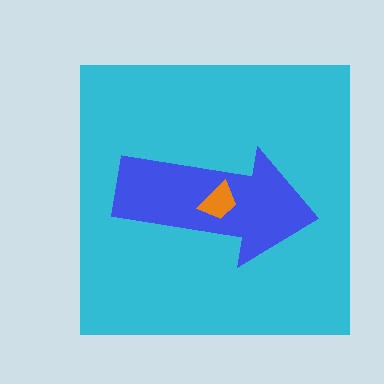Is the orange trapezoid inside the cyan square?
Yes.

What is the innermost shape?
The orange trapezoid.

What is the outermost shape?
The cyan square.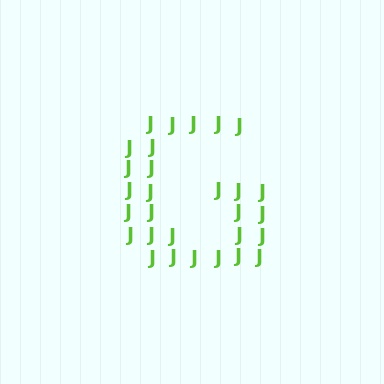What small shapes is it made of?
It is made of small letter J's.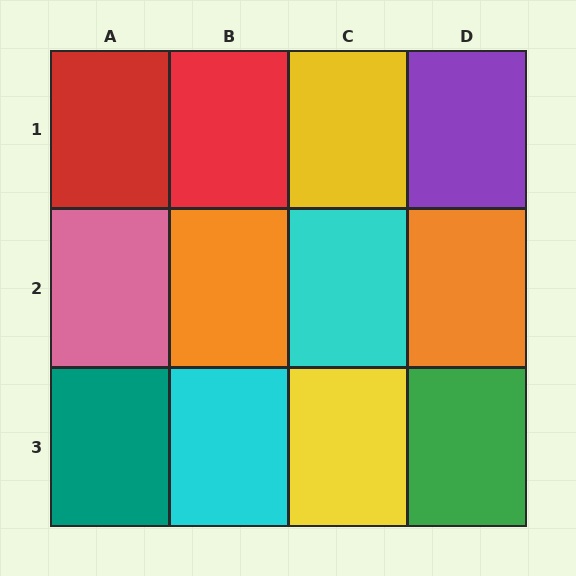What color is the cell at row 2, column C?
Cyan.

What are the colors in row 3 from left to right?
Teal, cyan, yellow, green.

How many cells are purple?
1 cell is purple.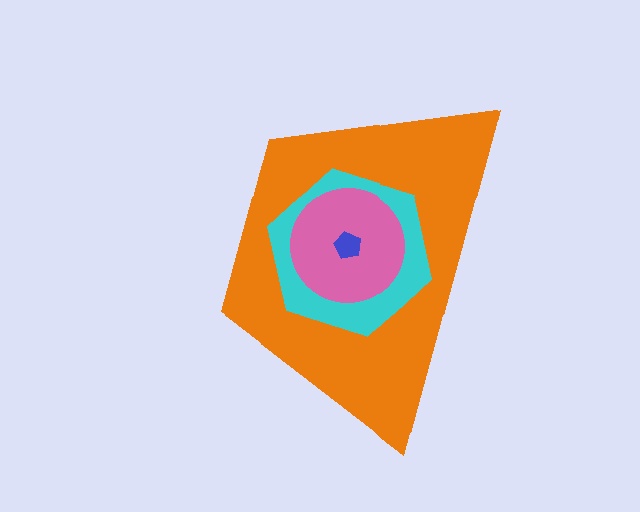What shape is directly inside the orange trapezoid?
The cyan hexagon.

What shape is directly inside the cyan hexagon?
The pink circle.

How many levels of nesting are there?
4.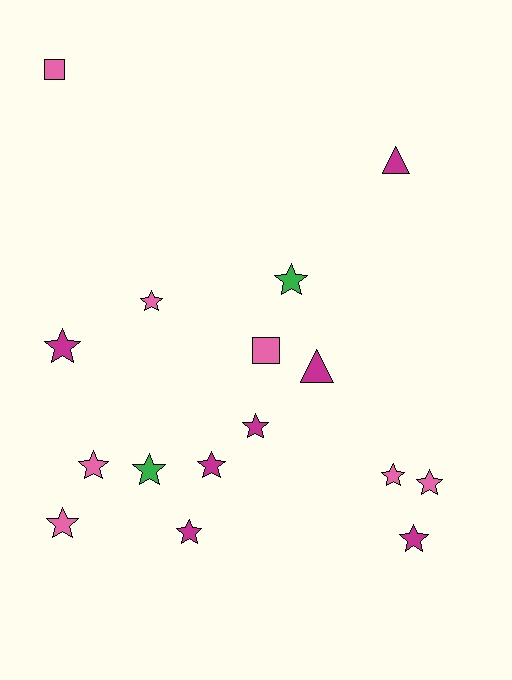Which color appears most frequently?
Pink, with 7 objects.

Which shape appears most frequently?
Star, with 12 objects.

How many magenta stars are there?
There are 5 magenta stars.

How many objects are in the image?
There are 16 objects.